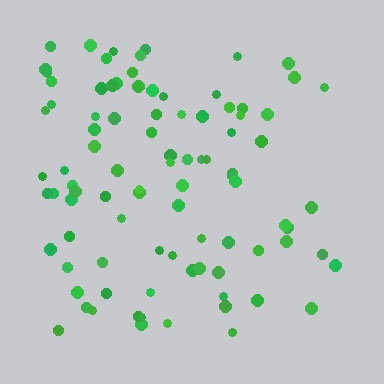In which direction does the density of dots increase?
From right to left, with the left side densest.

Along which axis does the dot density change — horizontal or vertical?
Horizontal.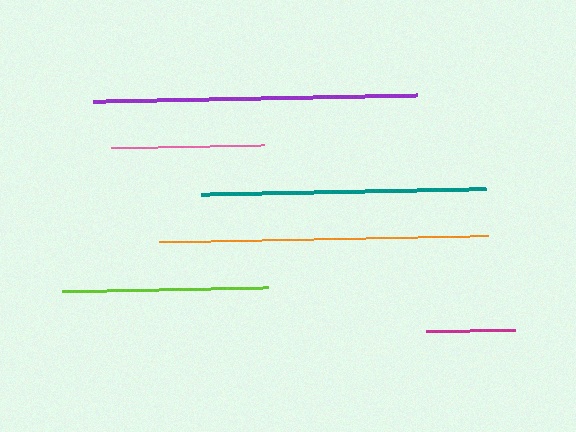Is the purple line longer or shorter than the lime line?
The purple line is longer than the lime line.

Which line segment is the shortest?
The magenta line is the shortest at approximately 89 pixels.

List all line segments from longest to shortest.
From longest to shortest: orange, purple, teal, lime, pink, magenta.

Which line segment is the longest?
The orange line is the longest at approximately 329 pixels.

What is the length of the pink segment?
The pink segment is approximately 153 pixels long.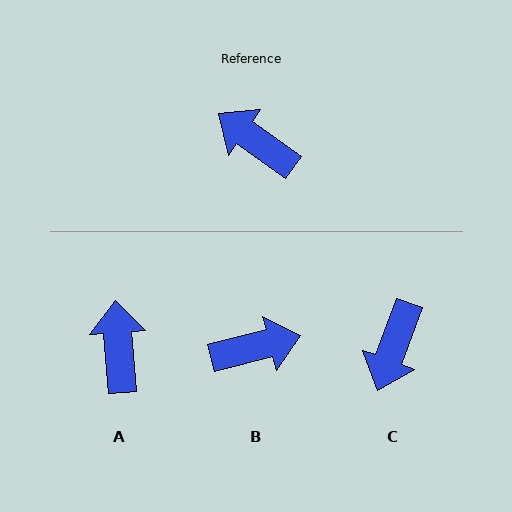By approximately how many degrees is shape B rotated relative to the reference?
Approximately 131 degrees clockwise.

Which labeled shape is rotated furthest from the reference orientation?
B, about 131 degrees away.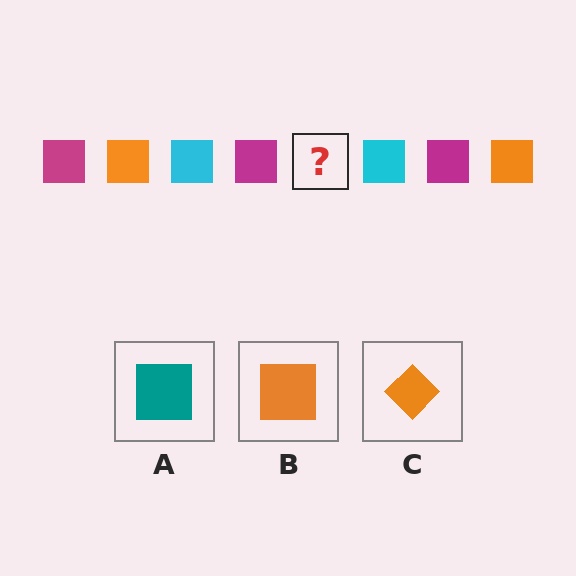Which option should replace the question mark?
Option B.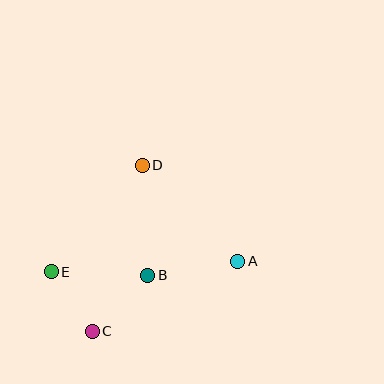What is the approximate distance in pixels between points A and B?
The distance between A and B is approximately 91 pixels.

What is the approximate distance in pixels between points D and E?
The distance between D and E is approximately 140 pixels.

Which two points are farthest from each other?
Points A and E are farthest from each other.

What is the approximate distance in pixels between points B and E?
The distance between B and E is approximately 97 pixels.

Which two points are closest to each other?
Points C and E are closest to each other.